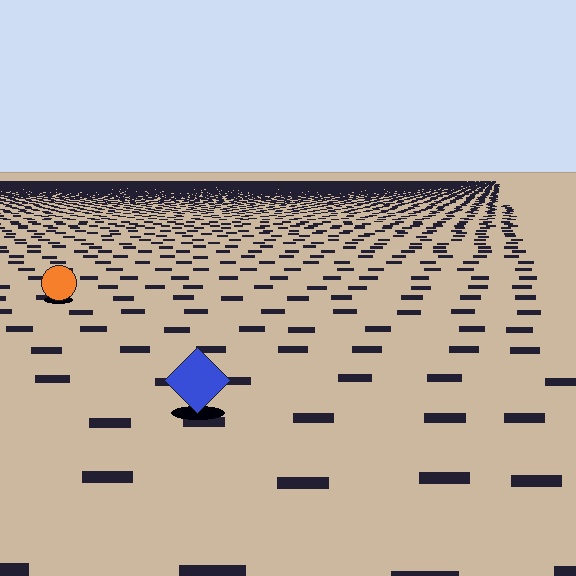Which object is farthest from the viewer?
The orange circle is farthest from the viewer. It appears smaller and the ground texture around it is denser.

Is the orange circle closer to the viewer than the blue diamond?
No. The blue diamond is closer — you can tell from the texture gradient: the ground texture is coarser near it.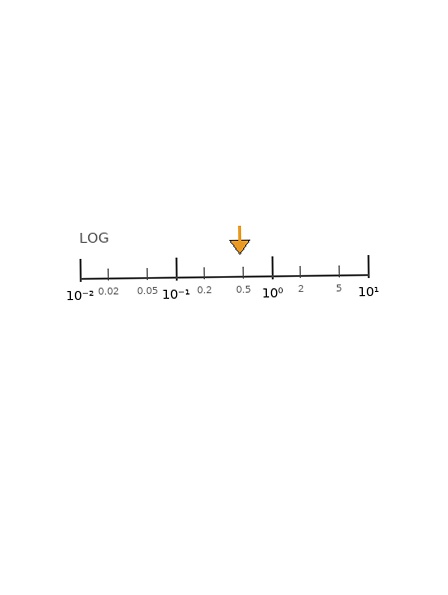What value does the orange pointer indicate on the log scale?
The pointer indicates approximately 0.47.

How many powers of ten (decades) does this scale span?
The scale spans 3 decades, from 0.01 to 10.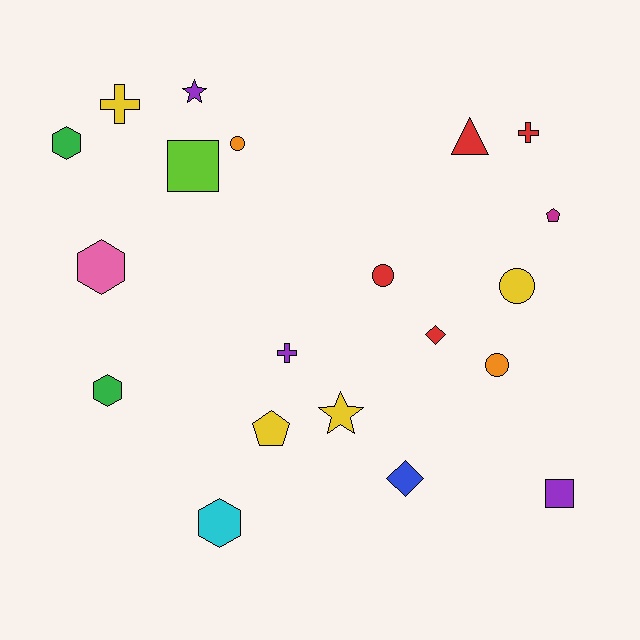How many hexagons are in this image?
There are 4 hexagons.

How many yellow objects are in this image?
There are 4 yellow objects.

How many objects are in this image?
There are 20 objects.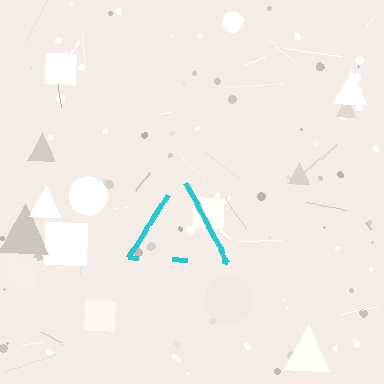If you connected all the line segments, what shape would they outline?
They would outline a triangle.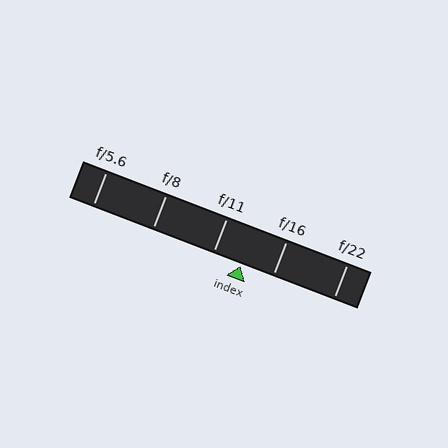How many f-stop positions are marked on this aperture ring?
There are 5 f-stop positions marked.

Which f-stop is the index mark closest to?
The index mark is closest to f/11.